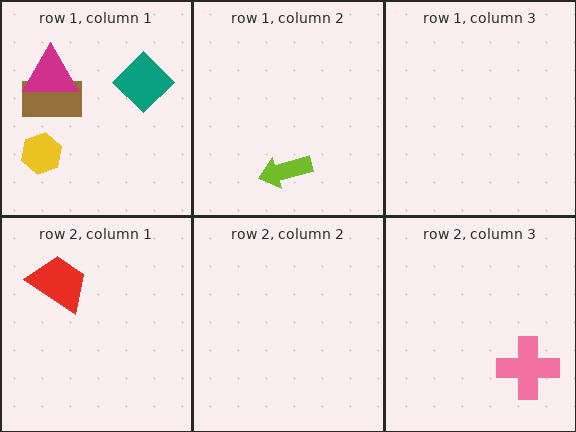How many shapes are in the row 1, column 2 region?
1.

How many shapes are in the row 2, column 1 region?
1.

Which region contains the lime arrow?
The row 1, column 2 region.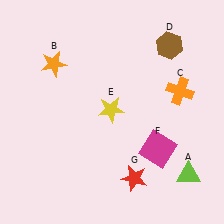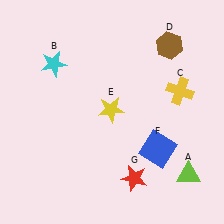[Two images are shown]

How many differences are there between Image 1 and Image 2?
There are 3 differences between the two images.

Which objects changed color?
B changed from orange to cyan. C changed from orange to yellow. F changed from magenta to blue.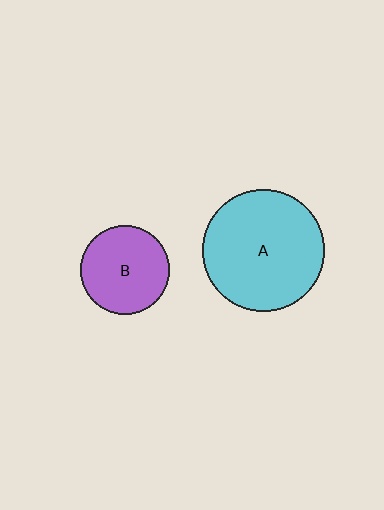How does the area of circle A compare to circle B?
Approximately 1.9 times.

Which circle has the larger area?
Circle A (cyan).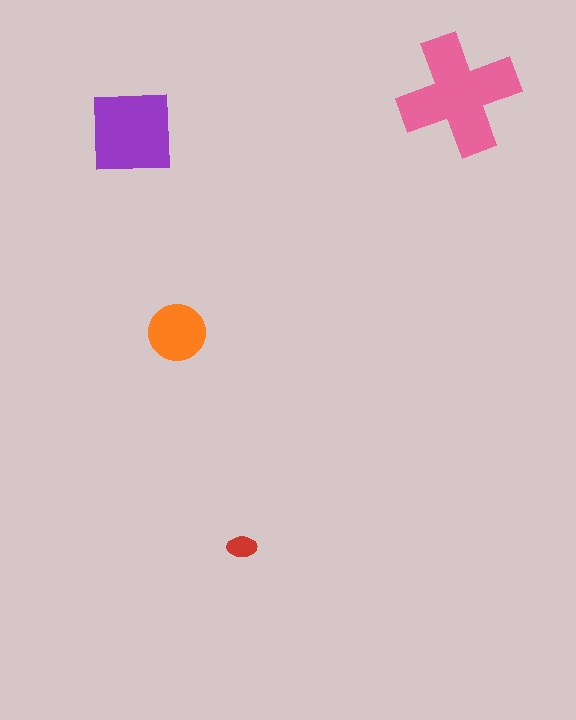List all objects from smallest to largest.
The red ellipse, the orange circle, the purple square, the pink cross.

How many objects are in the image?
There are 4 objects in the image.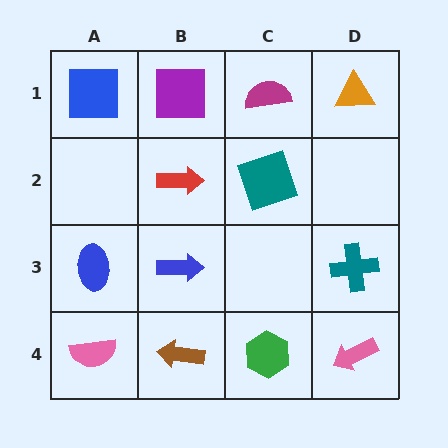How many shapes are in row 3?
3 shapes.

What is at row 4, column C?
A green hexagon.